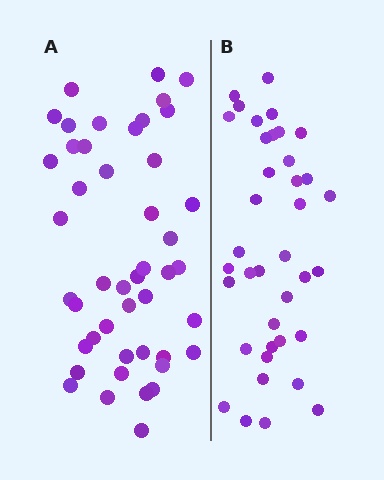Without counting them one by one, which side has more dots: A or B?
Region A (the left region) has more dots.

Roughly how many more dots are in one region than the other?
Region A has roughly 8 or so more dots than region B.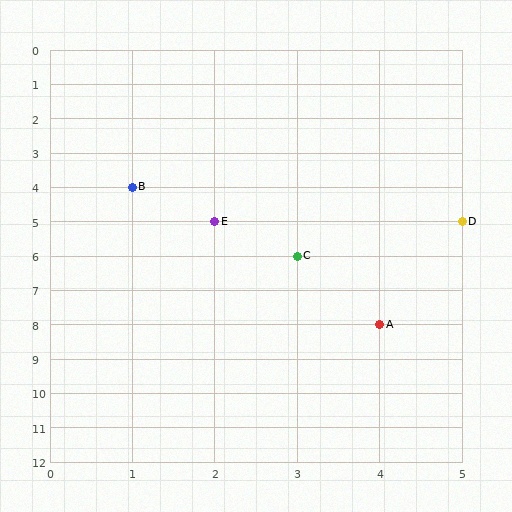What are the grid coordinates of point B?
Point B is at grid coordinates (1, 4).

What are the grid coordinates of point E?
Point E is at grid coordinates (2, 5).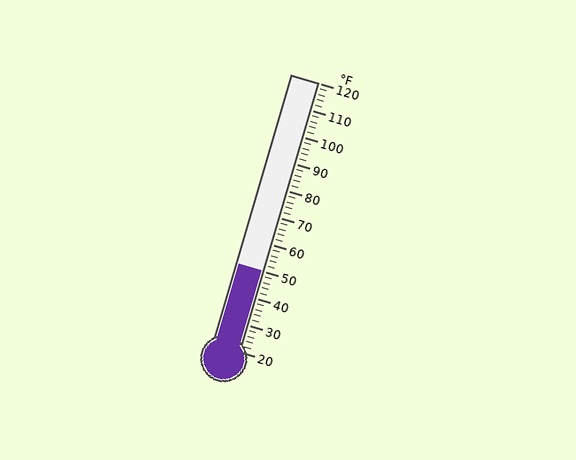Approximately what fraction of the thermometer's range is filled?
The thermometer is filled to approximately 30% of its range.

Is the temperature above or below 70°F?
The temperature is below 70°F.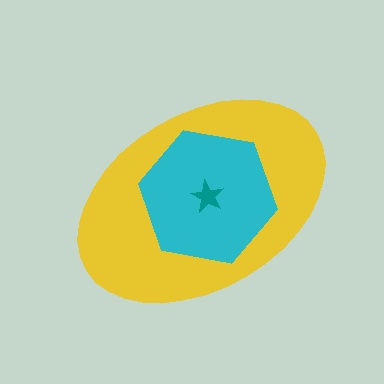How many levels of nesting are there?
3.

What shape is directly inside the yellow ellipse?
The cyan hexagon.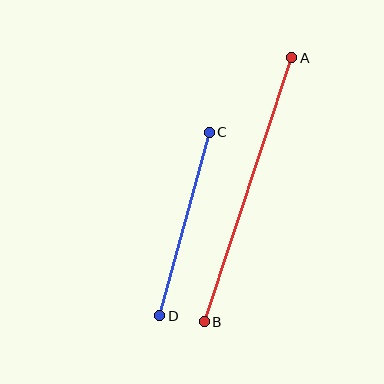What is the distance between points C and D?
The distance is approximately 190 pixels.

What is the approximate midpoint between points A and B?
The midpoint is at approximately (248, 190) pixels.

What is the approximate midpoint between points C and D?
The midpoint is at approximately (185, 224) pixels.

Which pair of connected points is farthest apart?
Points A and B are farthest apart.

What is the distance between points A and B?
The distance is approximately 278 pixels.